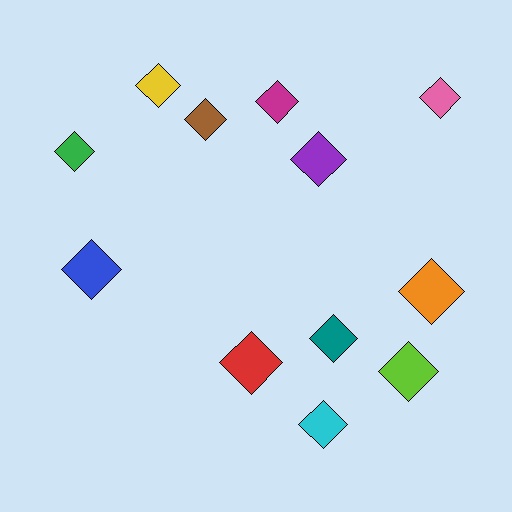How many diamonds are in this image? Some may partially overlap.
There are 12 diamonds.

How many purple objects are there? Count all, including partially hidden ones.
There is 1 purple object.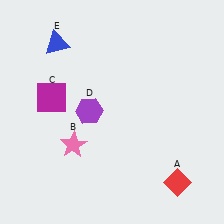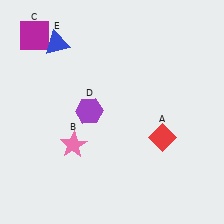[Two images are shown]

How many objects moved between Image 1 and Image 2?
2 objects moved between the two images.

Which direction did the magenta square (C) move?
The magenta square (C) moved up.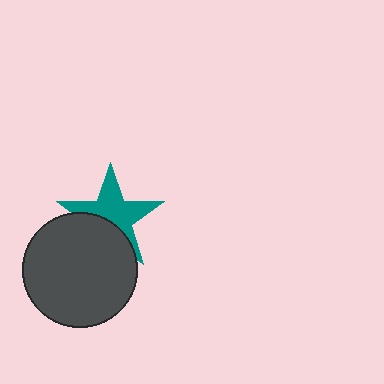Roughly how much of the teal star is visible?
About half of it is visible (roughly 60%).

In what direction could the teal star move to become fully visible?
The teal star could move up. That would shift it out from behind the dark gray circle entirely.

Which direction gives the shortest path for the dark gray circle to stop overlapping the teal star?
Moving down gives the shortest separation.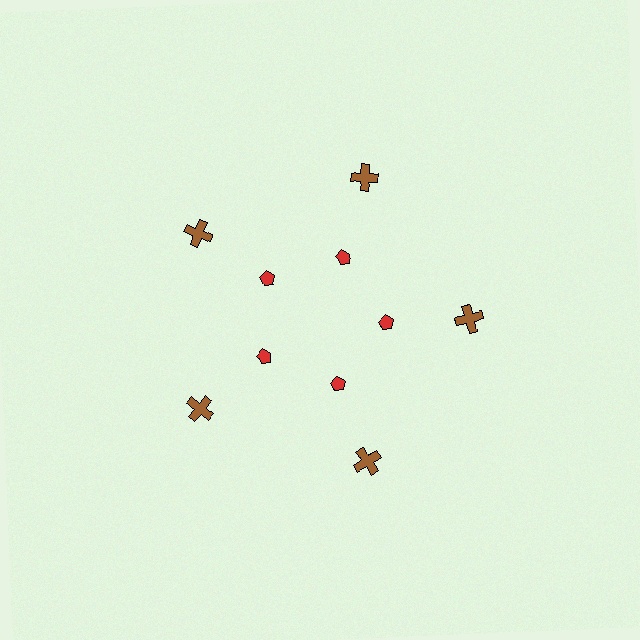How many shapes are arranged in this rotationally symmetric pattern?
There are 10 shapes, arranged in 5 groups of 2.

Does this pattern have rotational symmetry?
Yes, this pattern has 5-fold rotational symmetry. It looks the same after rotating 72 degrees around the center.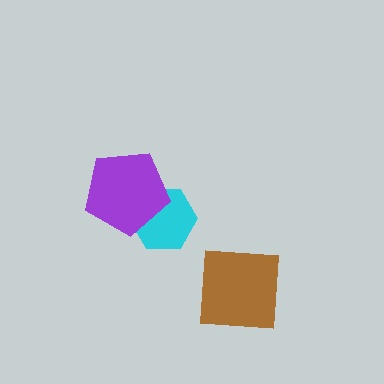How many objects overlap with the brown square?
0 objects overlap with the brown square.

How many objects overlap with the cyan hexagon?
1 object overlaps with the cyan hexagon.